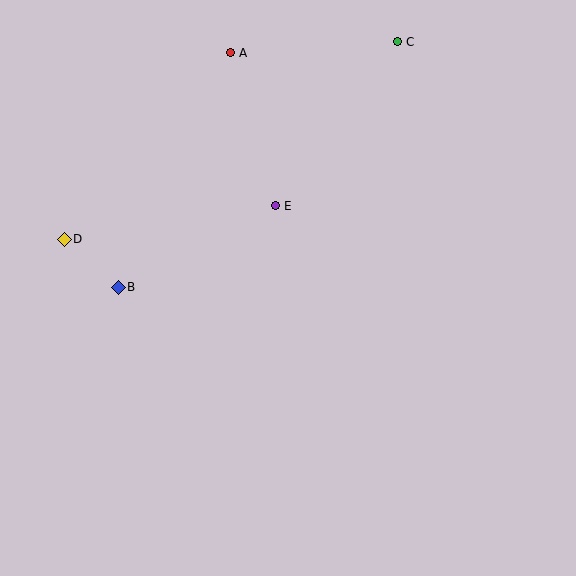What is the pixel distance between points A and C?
The distance between A and C is 168 pixels.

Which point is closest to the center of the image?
Point E at (275, 206) is closest to the center.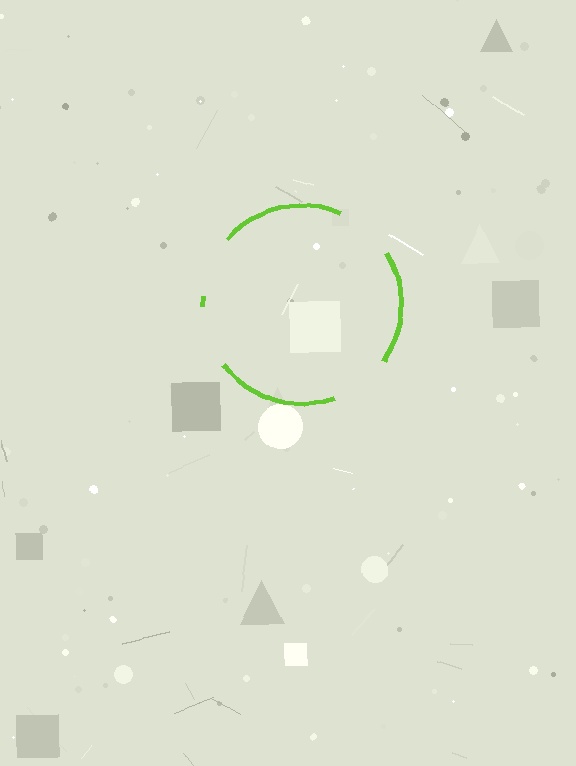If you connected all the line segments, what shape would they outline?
They would outline a circle.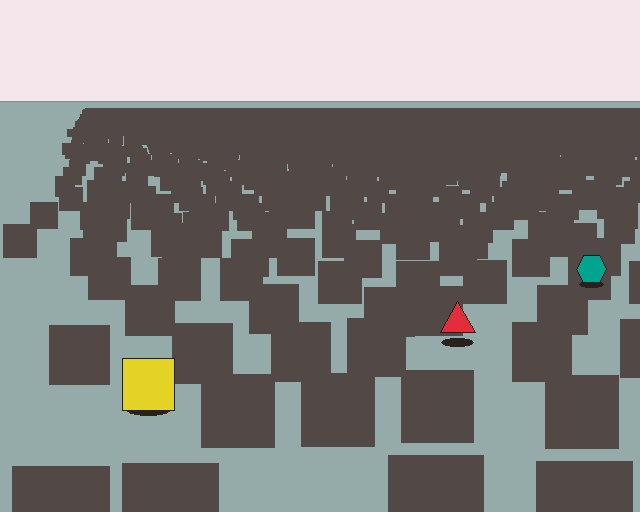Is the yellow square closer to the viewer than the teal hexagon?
Yes. The yellow square is closer — you can tell from the texture gradient: the ground texture is coarser near it.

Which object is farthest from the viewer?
The teal hexagon is farthest from the viewer. It appears smaller and the ground texture around it is denser.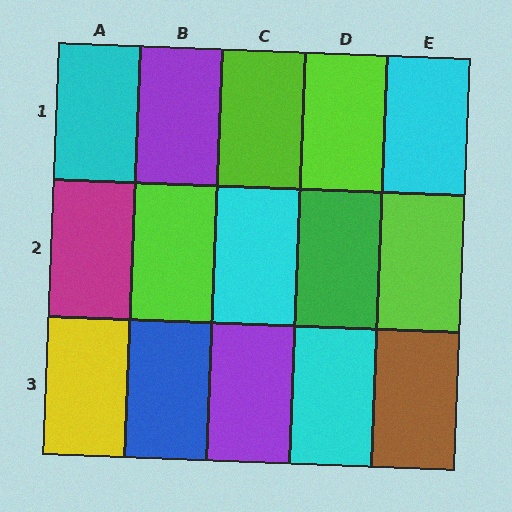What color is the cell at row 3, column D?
Cyan.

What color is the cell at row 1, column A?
Cyan.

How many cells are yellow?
1 cell is yellow.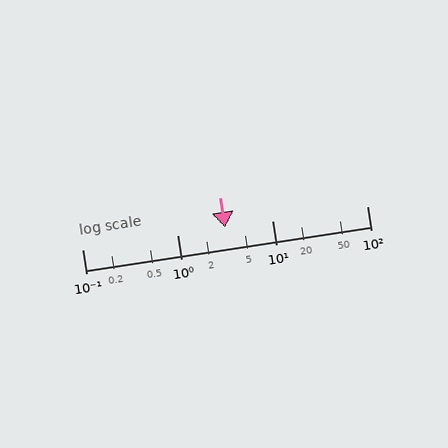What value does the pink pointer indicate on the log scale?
The pointer indicates approximately 3.2.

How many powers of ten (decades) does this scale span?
The scale spans 3 decades, from 0.1 to 100.